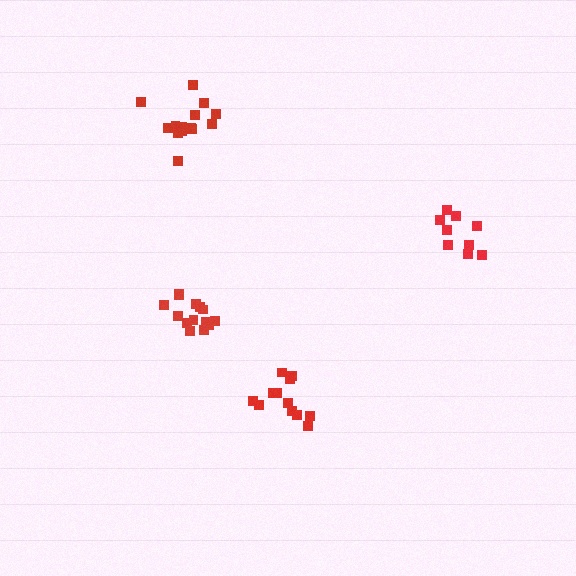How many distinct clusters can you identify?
There are 4 distinct clusters.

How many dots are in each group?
Group 1: 14 dots, Group 2: 12 dots, Group 3: 9 dots, Group 4: 14 dots (49 total).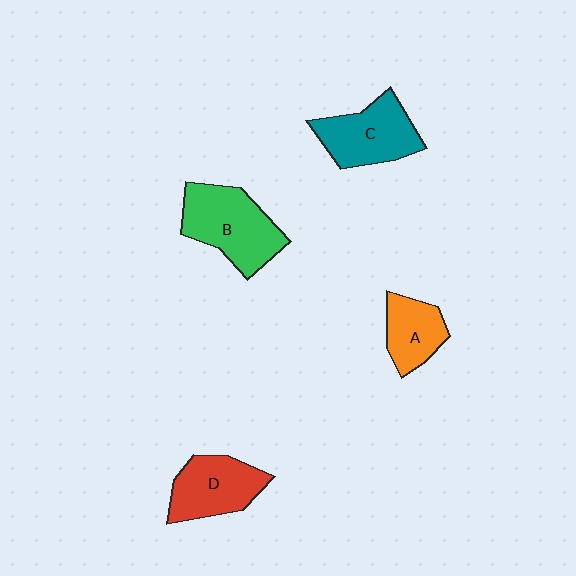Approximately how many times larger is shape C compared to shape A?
Approximately 1.4 times.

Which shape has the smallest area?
Shape A (orange).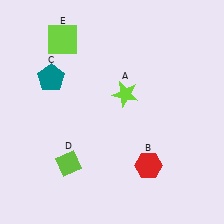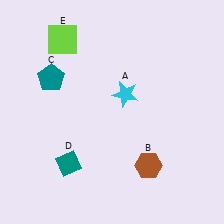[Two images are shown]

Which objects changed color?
A changed from lime to cyan. B changed from red to brown. D changed from lime to teal.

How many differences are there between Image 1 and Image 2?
There are 3 differences between the two images.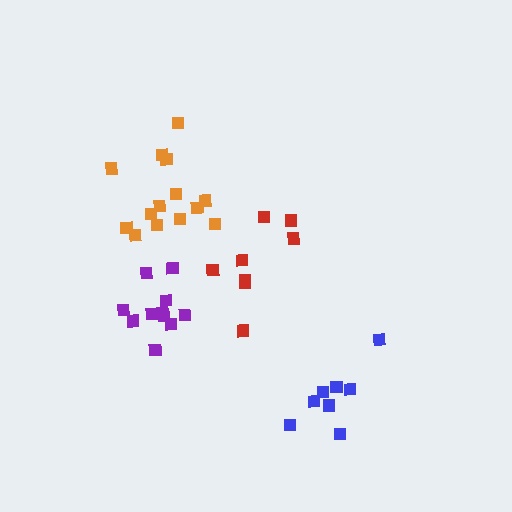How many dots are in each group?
Group 1: 8 dots, Group 2: 8 dots, Group 3: 11 dots, Group 4: 14 dots (41 total).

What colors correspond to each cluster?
The clusters are colored: red, blue, purple, orange.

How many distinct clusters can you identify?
There are 4 distinct clusters.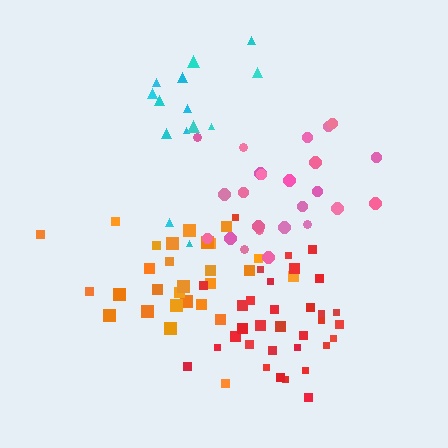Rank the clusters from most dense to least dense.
red, orange, pink, cyan.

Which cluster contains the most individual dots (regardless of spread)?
Red (33).